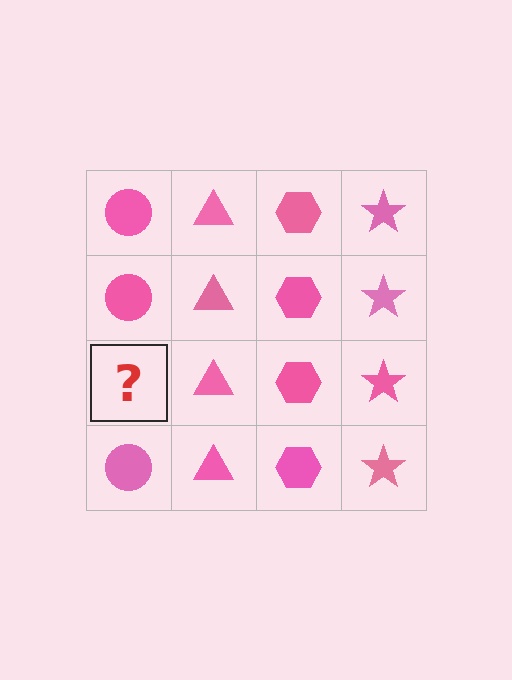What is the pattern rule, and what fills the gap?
The rule is that each column has a consistent shape. The gap should be filled with a pink circle.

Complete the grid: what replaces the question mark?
The question mark should be replaced with a pink circle.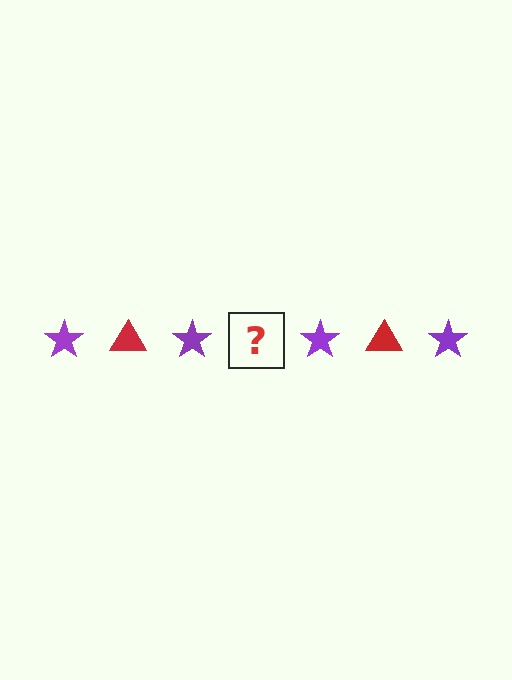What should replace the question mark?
The question mark should be replaced with a red triangle.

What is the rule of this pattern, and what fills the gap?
The rule is that the pattern alternates between purple star and red triangle. The gap should be filled with a red triangle.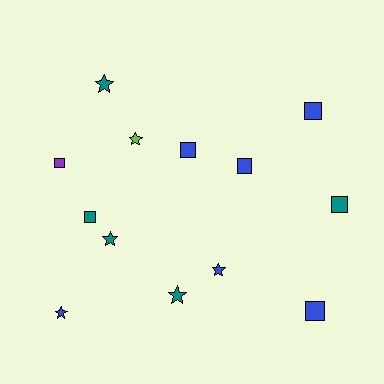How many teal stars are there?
There are 3 teal stars.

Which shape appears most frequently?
Square, with 7 objects.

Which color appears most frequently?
Blue, with 6 objects.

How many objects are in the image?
There are 13 objects.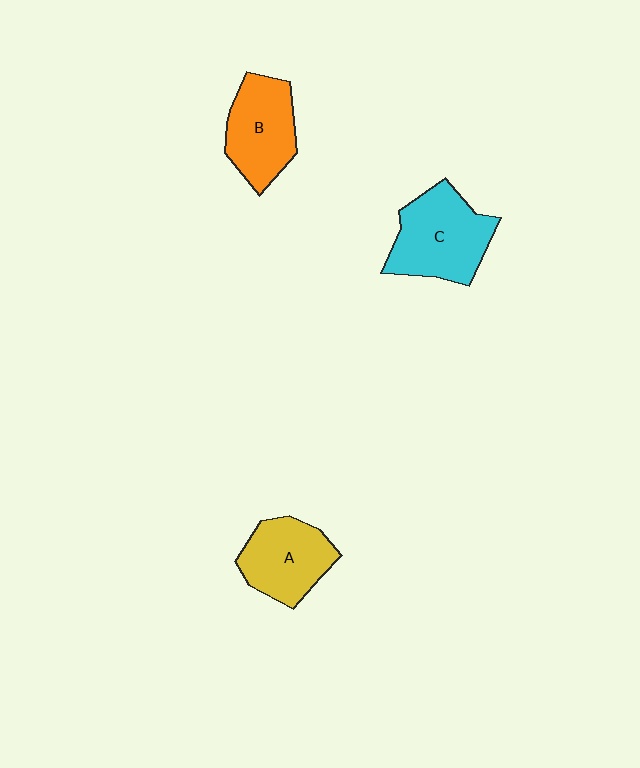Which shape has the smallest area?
Shape A (yellow).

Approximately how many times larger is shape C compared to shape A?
Approximately 1.2 times.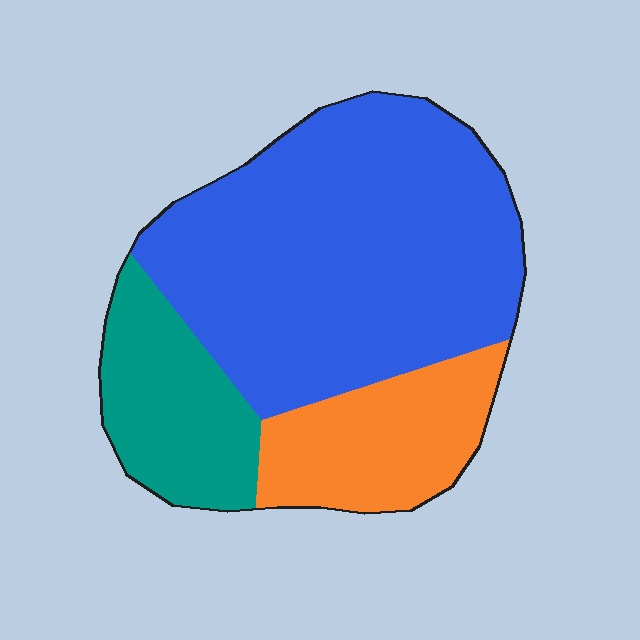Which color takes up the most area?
Blue, at roughly 60%.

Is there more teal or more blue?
Blue.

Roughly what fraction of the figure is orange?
Orange covers around 20% of the figure.